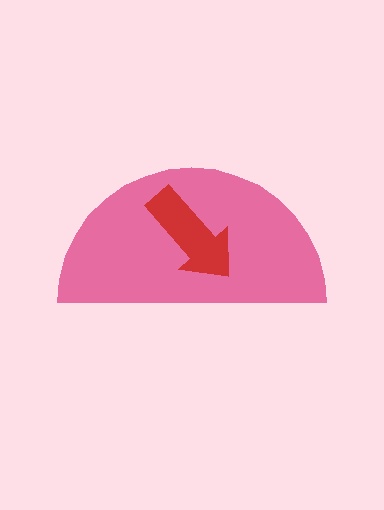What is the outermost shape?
The pink semicircle.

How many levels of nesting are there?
2.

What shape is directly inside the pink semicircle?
The red arrow.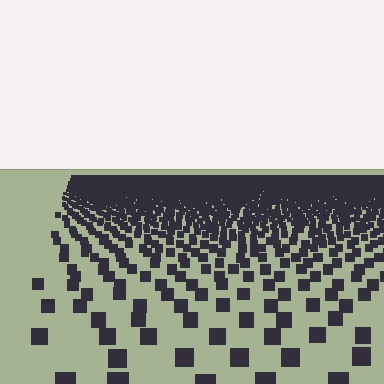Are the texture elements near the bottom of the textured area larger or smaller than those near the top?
Larger. Near the bottom, elements are closer to the viewer and appear at a bigger on-screen size.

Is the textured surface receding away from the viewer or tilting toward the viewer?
The surface is receding away from the viewer. Texture elements get smaller and denser toward the top.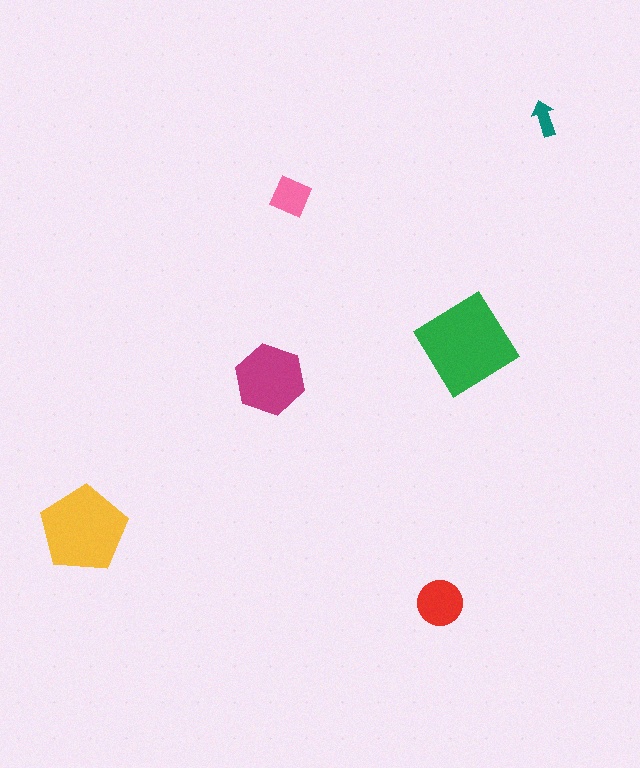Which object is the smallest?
The teal arrow.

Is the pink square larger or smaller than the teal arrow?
Larger.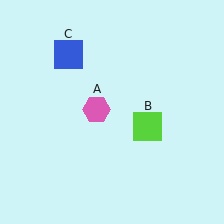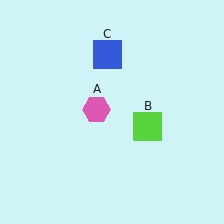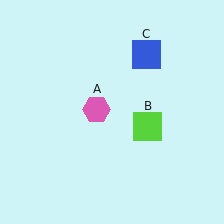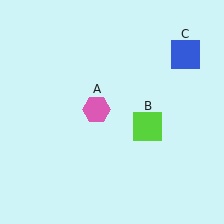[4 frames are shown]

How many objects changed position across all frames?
1 object changed position: blue square (object C).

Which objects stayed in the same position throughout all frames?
Pink hexagon (object A) and lime square (object B) remained stationary.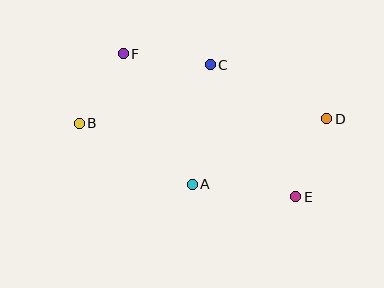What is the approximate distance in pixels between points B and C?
The distance between B and C is approximately 143 pixels.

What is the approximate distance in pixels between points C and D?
The distance between C and D is approximately 128 pixels.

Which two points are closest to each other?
Points B and F are closest to each other.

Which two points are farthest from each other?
Points B and D are farthest from each other.